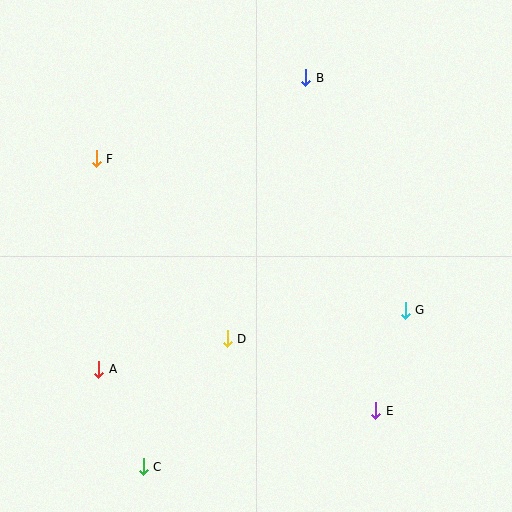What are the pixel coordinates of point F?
Point F is at (96, 159).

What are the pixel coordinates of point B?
Point B is at (306, 78).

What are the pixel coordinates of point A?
Point A is at (99, 369).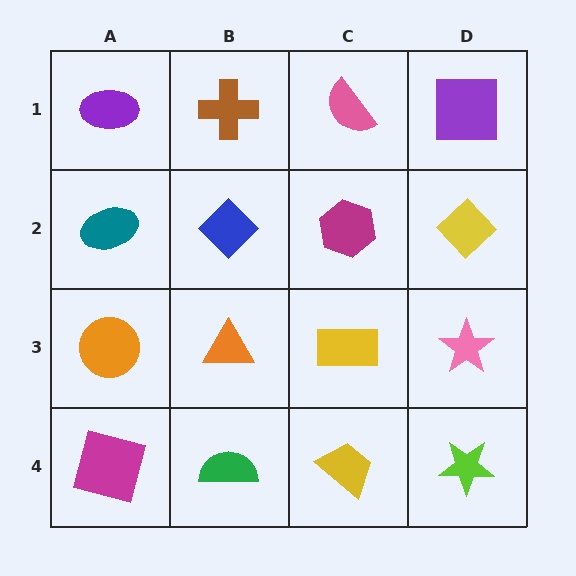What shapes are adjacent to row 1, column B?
A blue diamond (row 2, column B), a purple ellipse (row 1, column A), a pink semicircle (row 1, column C).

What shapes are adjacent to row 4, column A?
An orange circle (row 3, column A), a green semicircle (row 4, column B).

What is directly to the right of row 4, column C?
A lime star.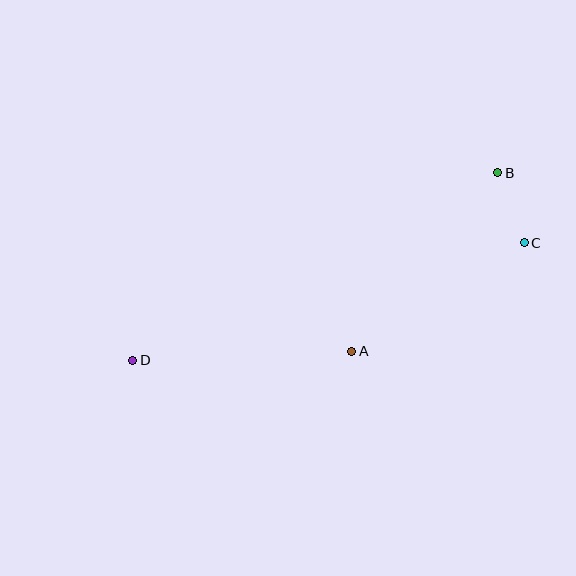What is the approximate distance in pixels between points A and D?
The distance between A and D is approximately 219 pixels.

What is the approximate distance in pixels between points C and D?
The distance between C and D is approximately 409 pixels.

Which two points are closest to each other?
Points B and C are closest to each other.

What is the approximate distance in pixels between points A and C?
The distance between A and C is approximately 204 pixels.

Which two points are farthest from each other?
Points B and D are farthest from each other.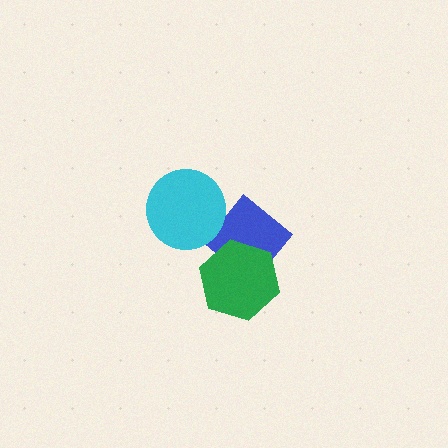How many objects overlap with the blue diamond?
2 objects overlap with the blue diamond.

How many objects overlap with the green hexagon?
1 object overlaps with the green hexagon.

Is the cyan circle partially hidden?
No, no other shape covers it.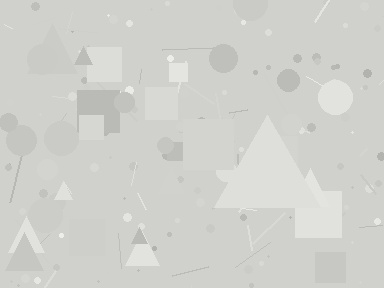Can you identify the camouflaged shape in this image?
The camouflaged shape is a triangle.